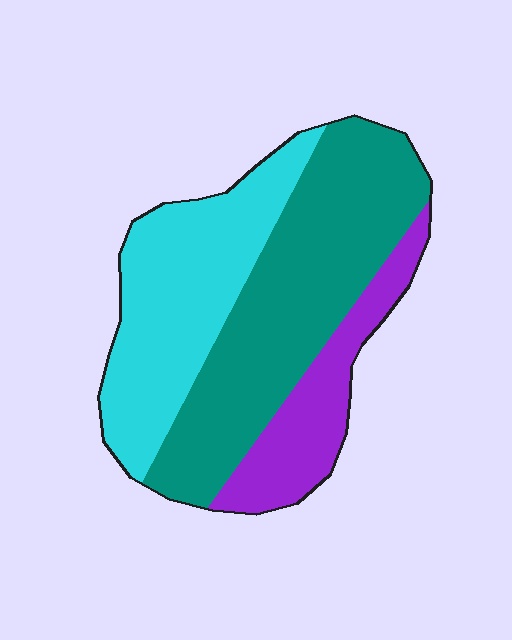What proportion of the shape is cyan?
Cyan takes up about one third (1/3) of the shape.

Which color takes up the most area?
Teal, at roughly 45%.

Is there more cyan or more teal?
Teal.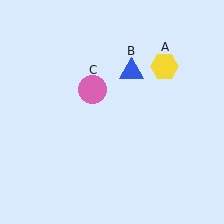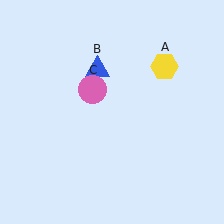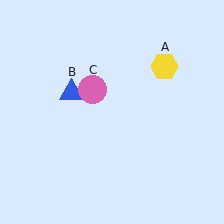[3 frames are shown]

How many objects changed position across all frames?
1 object changed position: blue triangle (object B).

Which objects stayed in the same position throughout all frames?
Yellow hexagon (object A) and pink circle (object C) remained stationary.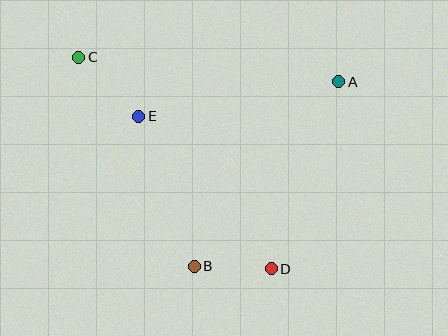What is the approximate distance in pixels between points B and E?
The distance between B and E is approximately 160 pixels.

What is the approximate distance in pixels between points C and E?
The distance between C and E is approximately 84 pixels.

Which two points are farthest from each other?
Points C and D are farthest from each other.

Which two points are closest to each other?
Points B and D are closest to each other.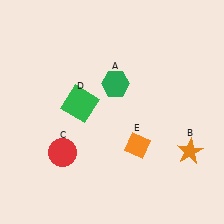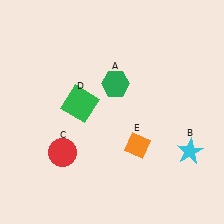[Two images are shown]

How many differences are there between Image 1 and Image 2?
There is 1 difference between the two images.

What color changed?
The star (B) changed from orange in Image 1 to cyan in Image 2.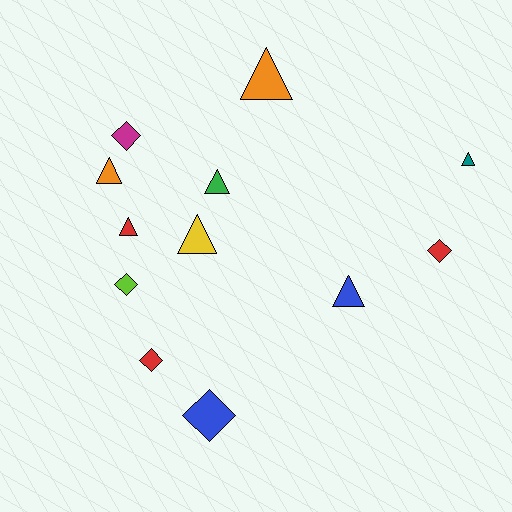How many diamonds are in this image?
There are 5 diamonds.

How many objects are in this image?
There are 12 objects.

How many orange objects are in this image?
There are 2 orange objects.